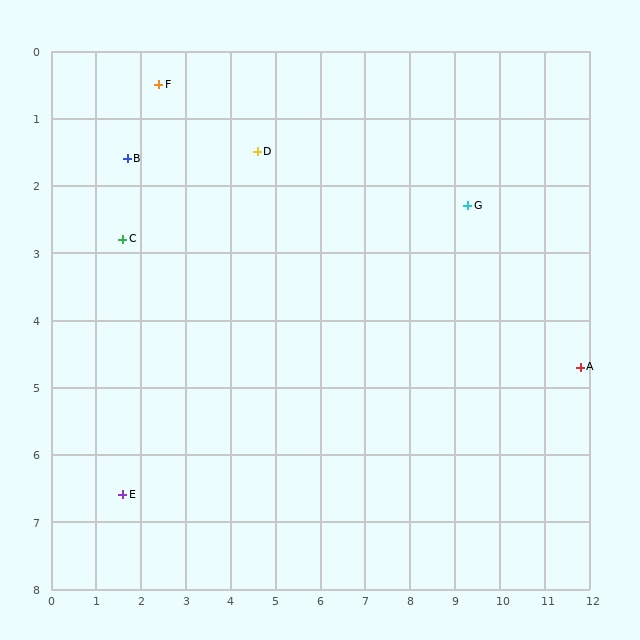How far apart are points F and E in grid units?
Points F and E are about 6.2 grid units apart.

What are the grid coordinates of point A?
Point A is at approximately (11.8, 4.7).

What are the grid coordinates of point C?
Point C is at approximately (1.6, 2.8).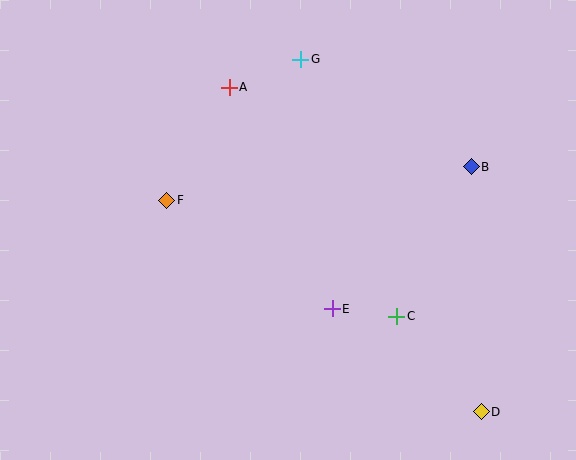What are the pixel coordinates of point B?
Point B is at (471, 167).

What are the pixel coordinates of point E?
Point E is at (332, 309).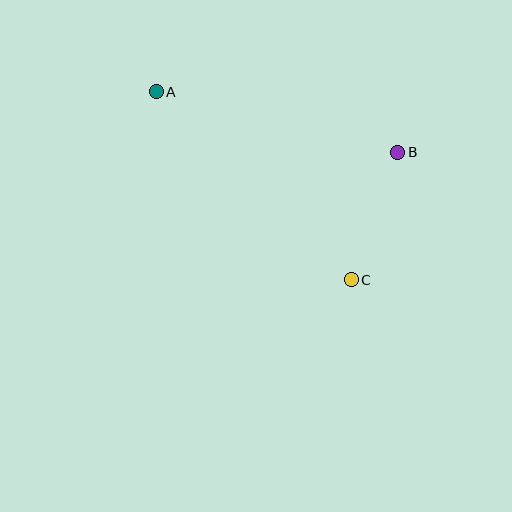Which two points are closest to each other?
Points B and C are closest to each other.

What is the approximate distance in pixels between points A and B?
The distance between A and B is approximately 249 pixels.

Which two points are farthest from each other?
Points A and C are farthest from each other.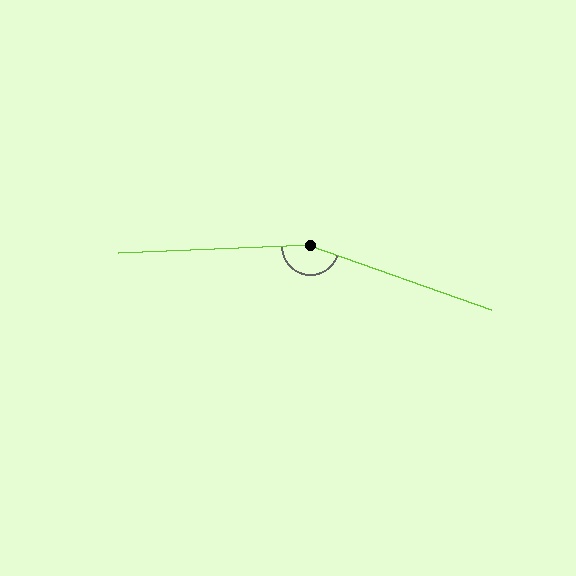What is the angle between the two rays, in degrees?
Approximately 158 degrees.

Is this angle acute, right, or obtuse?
It is obtuse.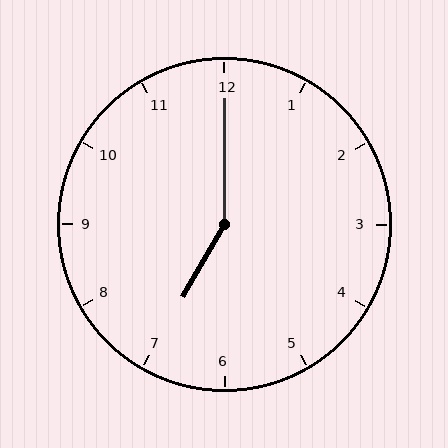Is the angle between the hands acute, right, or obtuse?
It is obtuse.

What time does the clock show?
7:00.